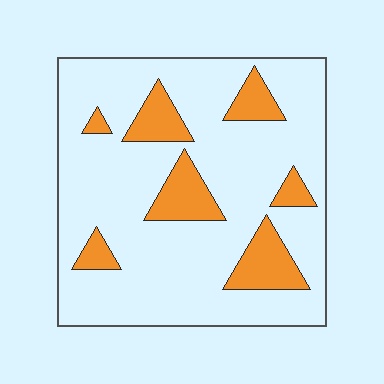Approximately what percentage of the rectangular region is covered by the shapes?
Approximately 20%.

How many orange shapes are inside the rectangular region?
7.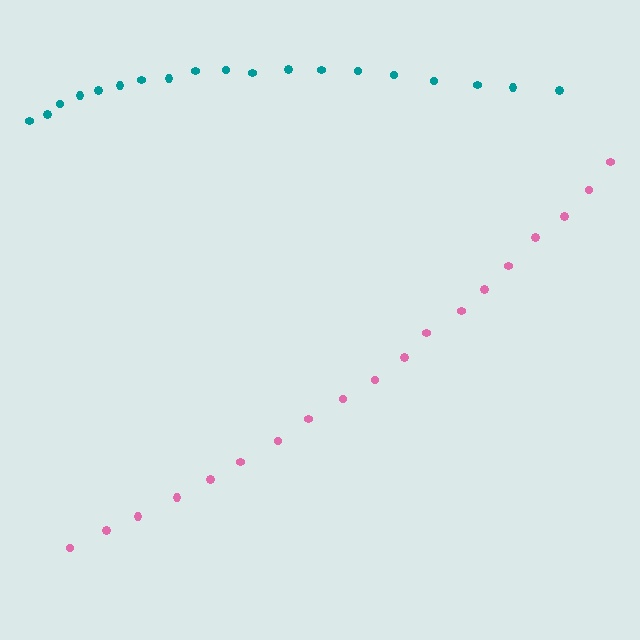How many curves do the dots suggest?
There are 2 distinct paths.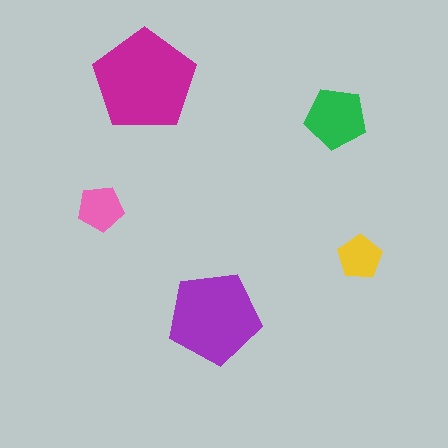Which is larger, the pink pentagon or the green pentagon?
The green one.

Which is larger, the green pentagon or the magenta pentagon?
The magenta one.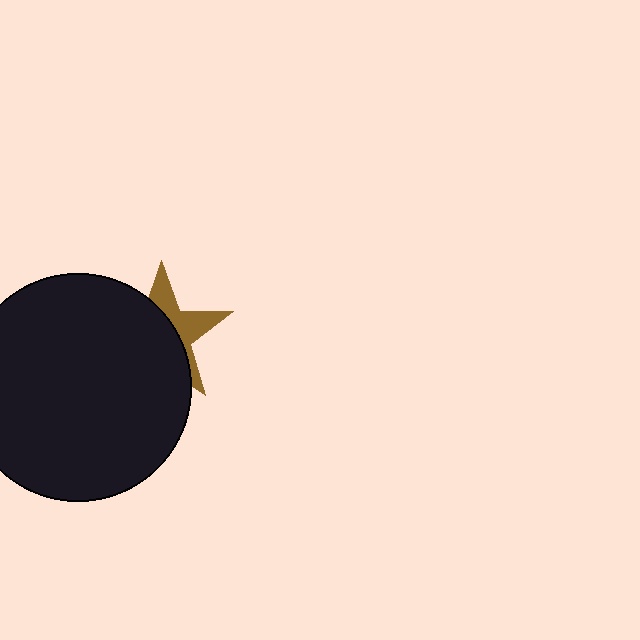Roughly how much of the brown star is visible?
A small part of it is visible (roughly 37%).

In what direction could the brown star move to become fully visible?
The brown star could move right. That would shift it out from behind the black circle entirely.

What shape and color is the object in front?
The object in front is a black circle.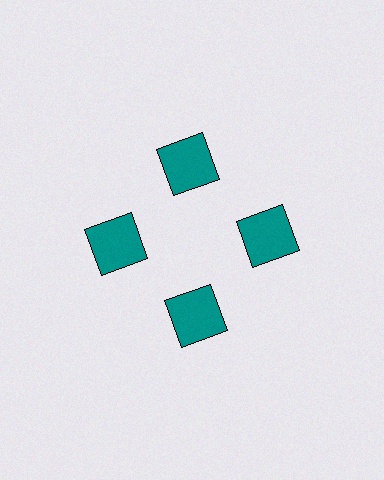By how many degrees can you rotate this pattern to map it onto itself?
The pattern maps onto itself every 90 degrees of rotation.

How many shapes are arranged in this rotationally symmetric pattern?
There are 4 shapes, arranged in 4 groups of 1.